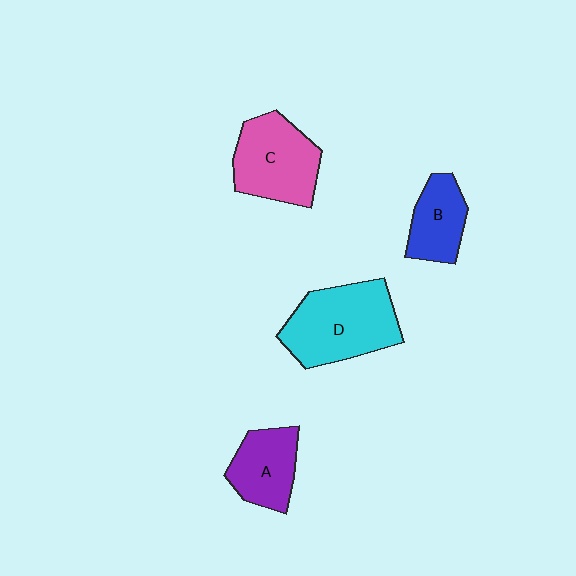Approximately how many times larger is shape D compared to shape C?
Approximately 1.2 times.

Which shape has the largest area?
Shape D (cyan).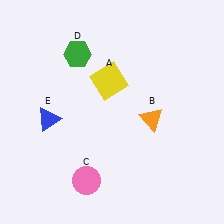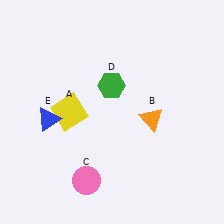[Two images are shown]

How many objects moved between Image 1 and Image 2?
2 objects moved between the two images.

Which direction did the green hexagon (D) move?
The green hexagon (D) moved right.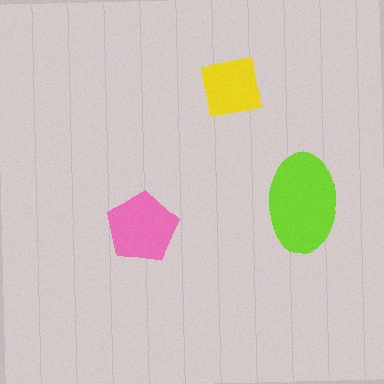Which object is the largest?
The lime ellipse.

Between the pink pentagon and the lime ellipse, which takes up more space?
The lime ellipse.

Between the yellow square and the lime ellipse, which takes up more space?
The lime ellipse.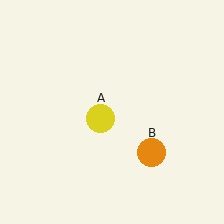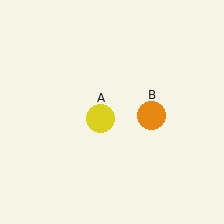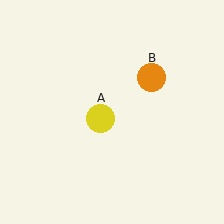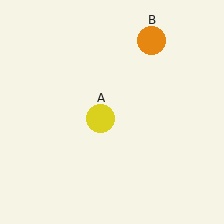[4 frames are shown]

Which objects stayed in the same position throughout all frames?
Yellow circle (object A) remained stationary.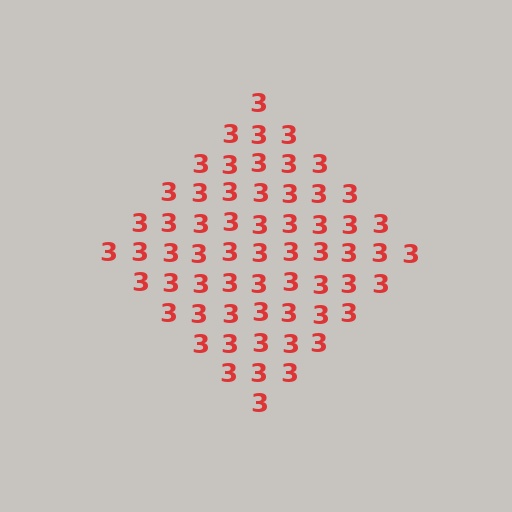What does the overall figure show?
The overall figure shows a diamond.